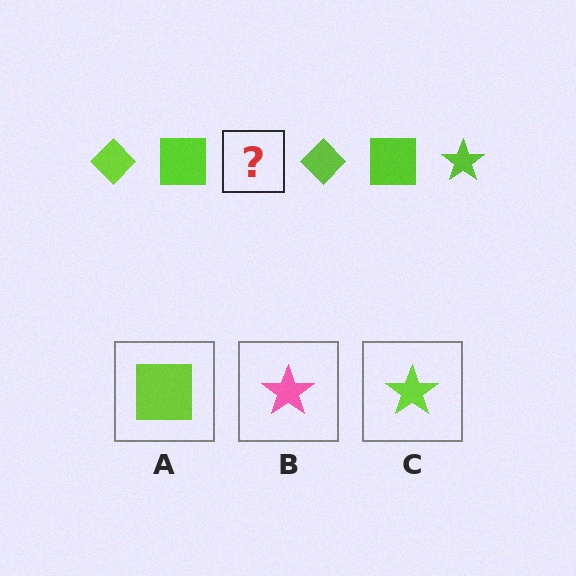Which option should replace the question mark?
Option C.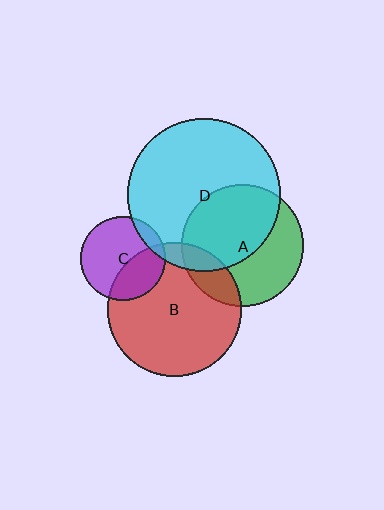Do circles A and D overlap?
Yes.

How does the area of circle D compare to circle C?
Approximately 3.3 times.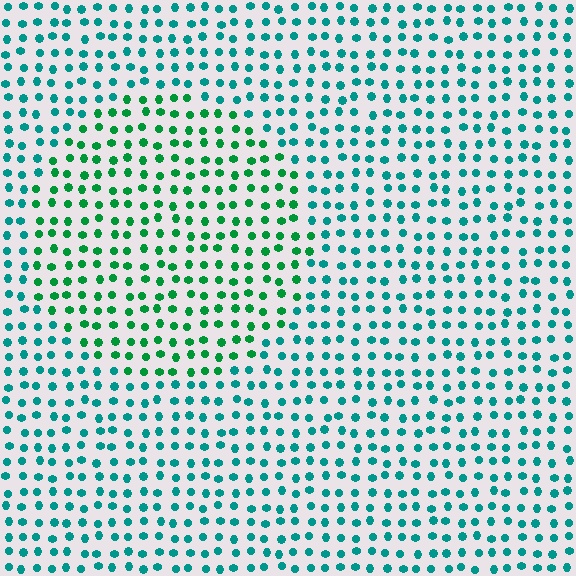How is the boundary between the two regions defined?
The boundary is defined purely by a slight shift in hue (about 34 degrees). Spacing, size, and orientation are identical on both sides.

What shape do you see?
I see a circle.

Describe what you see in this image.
The image is filled with small teal elements in a uniform arrangement. A circle-shaped region is visible where the elements are tinted to a slightly different hue, forming a subtle color boundary.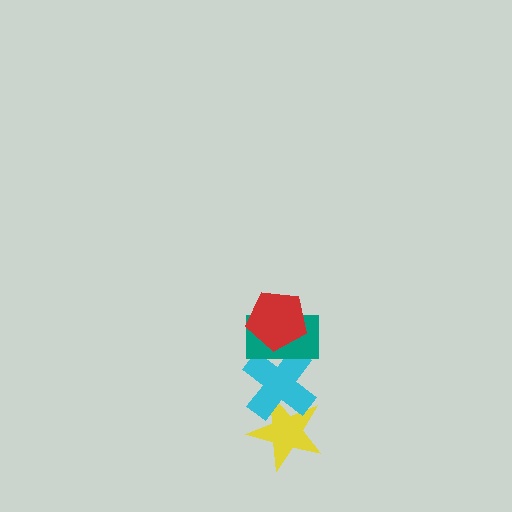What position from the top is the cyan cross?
The cyan cross is 3rd from the top.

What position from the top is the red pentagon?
The red pentagon is 1st from the top.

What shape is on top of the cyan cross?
The teal rectangle is on top of the cyan cross.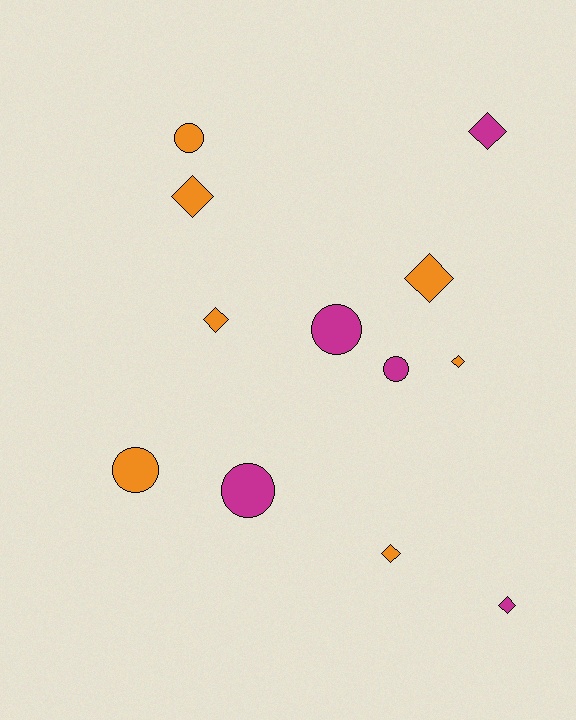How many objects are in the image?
There are 12 objects.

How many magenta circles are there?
There are 3 magenta circles.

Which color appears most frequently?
Orange, with 7 objects.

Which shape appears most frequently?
Diamond, with 7 objects.